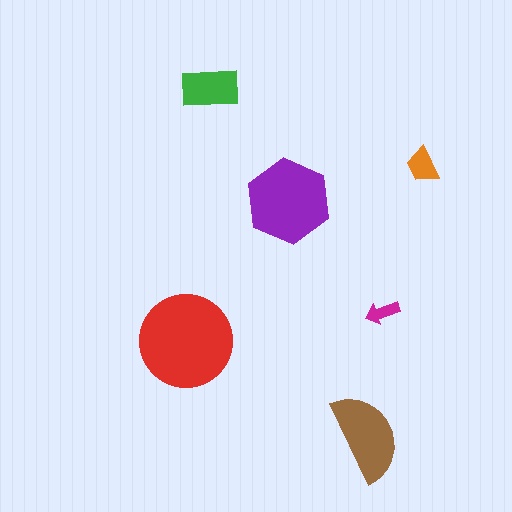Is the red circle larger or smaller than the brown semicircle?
Larger.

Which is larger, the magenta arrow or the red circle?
The red circle.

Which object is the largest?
The red circle.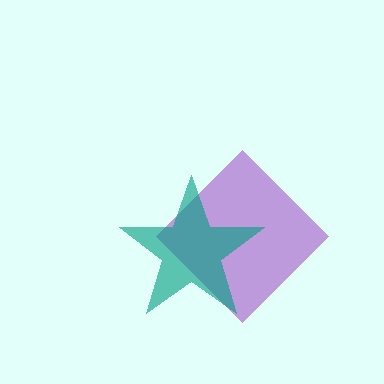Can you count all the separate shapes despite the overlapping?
Yes, there are 2 separate shapes.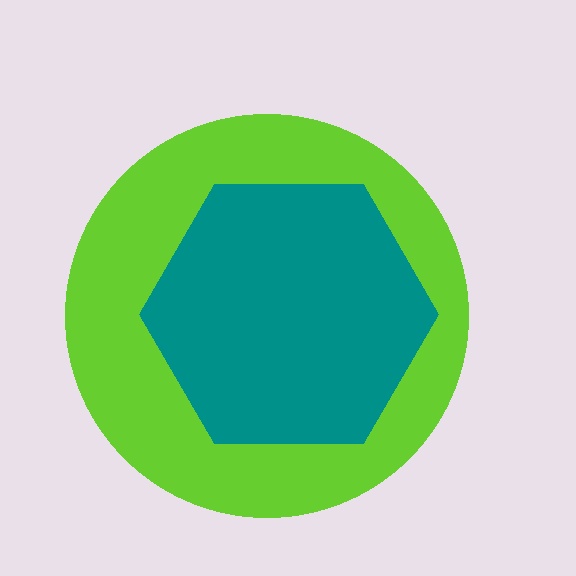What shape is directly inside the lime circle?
The teal hexagon.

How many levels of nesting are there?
2.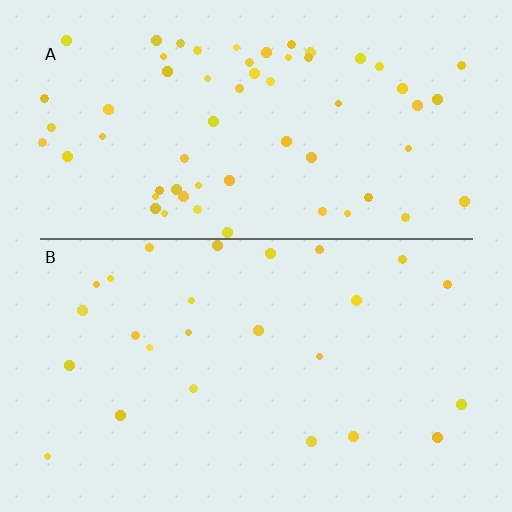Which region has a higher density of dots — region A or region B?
A (the top).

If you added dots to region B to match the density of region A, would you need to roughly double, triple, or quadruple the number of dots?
Approximately double.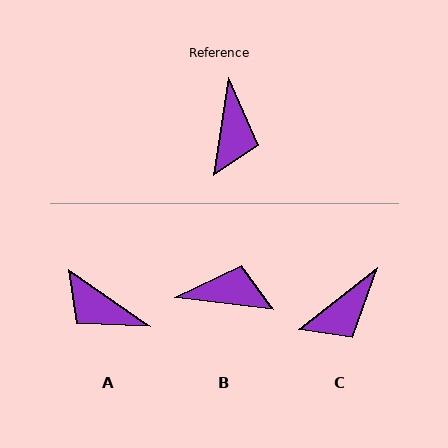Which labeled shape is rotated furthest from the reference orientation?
A, about 116 degrees away.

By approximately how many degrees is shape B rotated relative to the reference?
Approximately 92 degrees counter-clockwise.